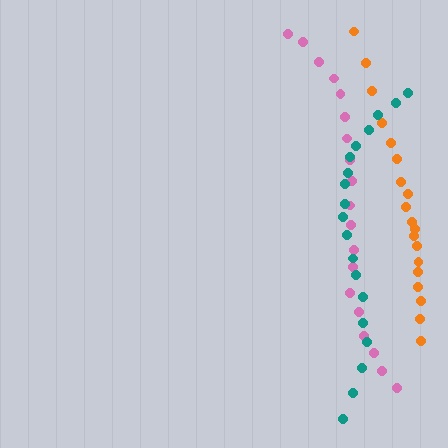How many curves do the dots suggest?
There are 3 distinct paths.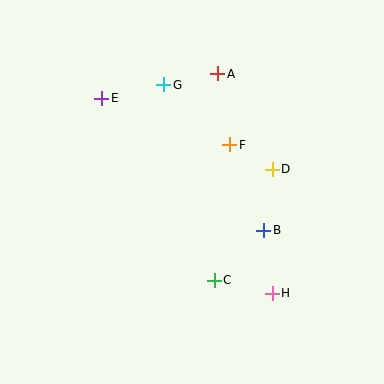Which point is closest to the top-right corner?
Point A is closest to the top-right corner.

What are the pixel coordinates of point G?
Point G is at (164, 85).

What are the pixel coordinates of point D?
Point D is at (272, 169).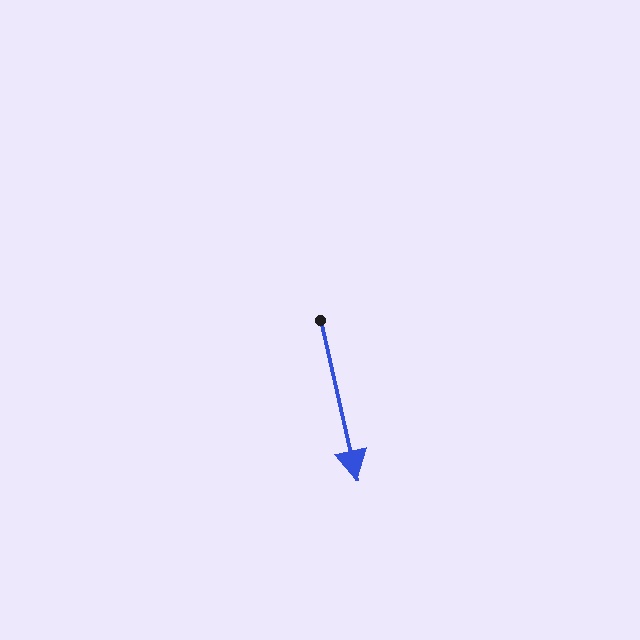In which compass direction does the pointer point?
South.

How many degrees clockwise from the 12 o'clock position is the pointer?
Approximately 167 degrees.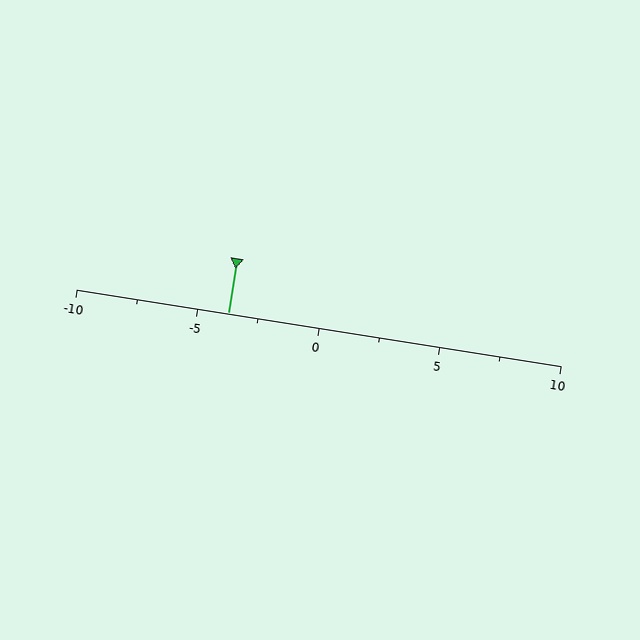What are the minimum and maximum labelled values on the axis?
The axis runs from -10 to 10.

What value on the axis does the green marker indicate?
The marker indicates approximately -3.8.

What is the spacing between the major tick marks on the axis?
The major ticks are spaced 5 apart.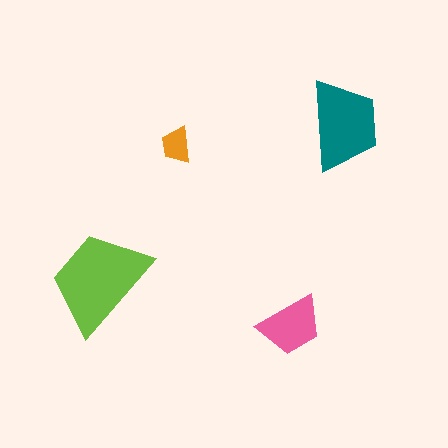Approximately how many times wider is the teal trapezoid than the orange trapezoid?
About 2.5 times wider.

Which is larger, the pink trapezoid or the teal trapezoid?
The teal one.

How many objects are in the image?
There are 4 objects in the image.